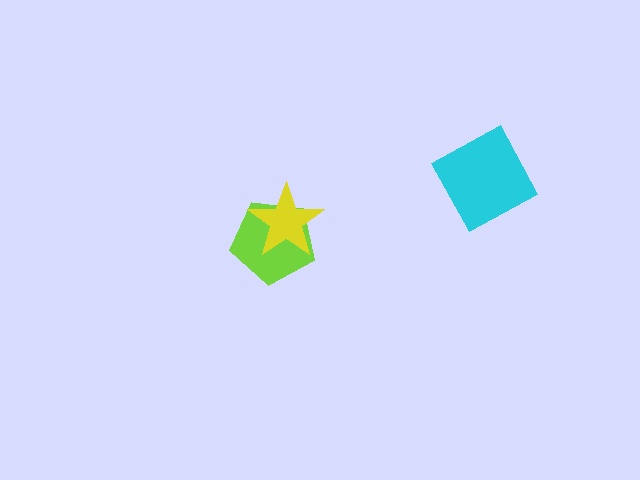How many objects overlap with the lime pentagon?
1 object overlaps with the lime pentagon.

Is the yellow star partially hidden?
No, no other shape covers it.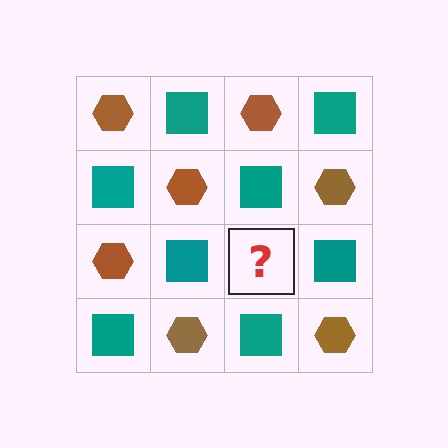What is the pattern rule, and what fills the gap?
The rule is that it alternates brown hexagon and teal square in a checkerboard pattern. The gap should be filled with a brown hexagon.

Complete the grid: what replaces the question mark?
The question mark should be replaced with a brown hexagon.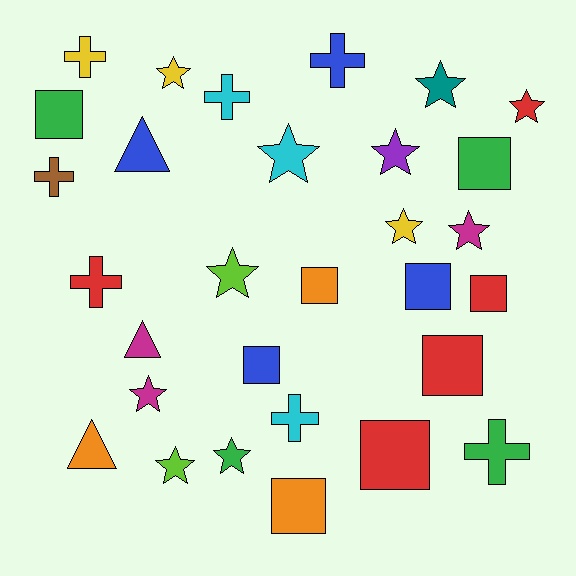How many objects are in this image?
There are 30 objects.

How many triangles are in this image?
There are 3 triangles.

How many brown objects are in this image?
There is 1 brown object.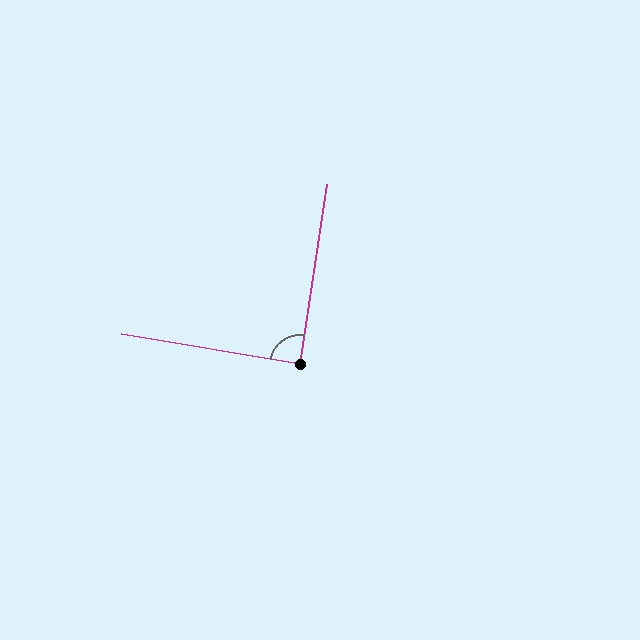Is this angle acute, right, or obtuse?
It is approximately a right angle.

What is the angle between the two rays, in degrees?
Approximately 89 degrees.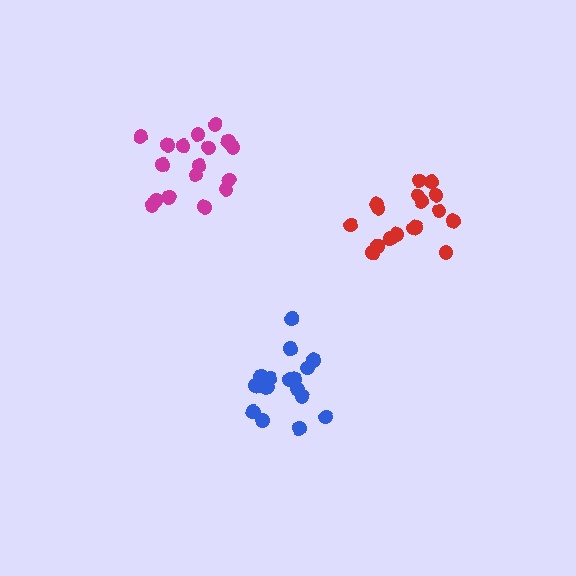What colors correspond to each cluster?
The clusters are colored: red, blue, magenta.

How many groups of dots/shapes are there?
There are 3 groups.